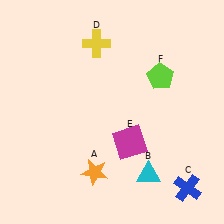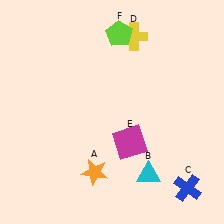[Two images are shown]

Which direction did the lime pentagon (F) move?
The lime pentagon (F) moved up.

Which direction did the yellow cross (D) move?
The yellow cross (D) moved right.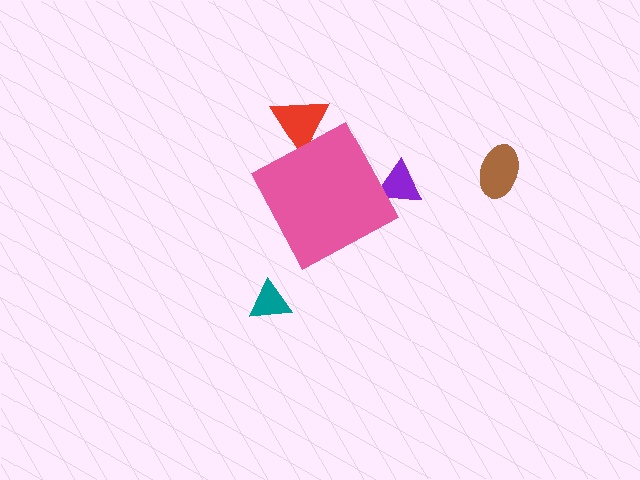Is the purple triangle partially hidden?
Yes, the purple triangle is partially hidden behind the pink diamond.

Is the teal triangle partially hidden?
No, the teal triangle is fully visible.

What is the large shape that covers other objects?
A pink diamond.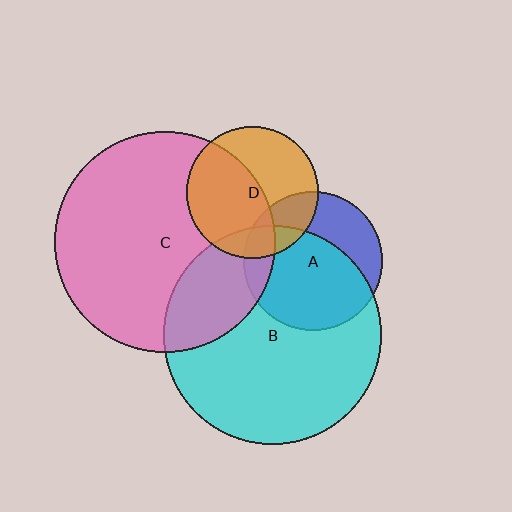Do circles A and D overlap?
Yes.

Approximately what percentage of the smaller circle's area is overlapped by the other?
Approximately 20%.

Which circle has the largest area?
Circle C (pink).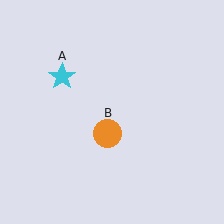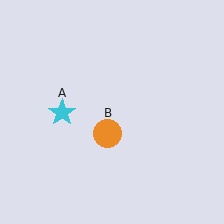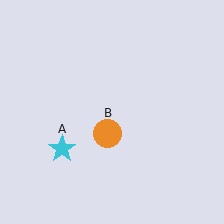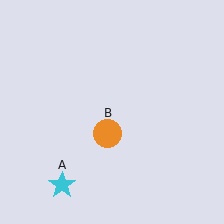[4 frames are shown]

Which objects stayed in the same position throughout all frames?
Orange circle (object B) remained stationary.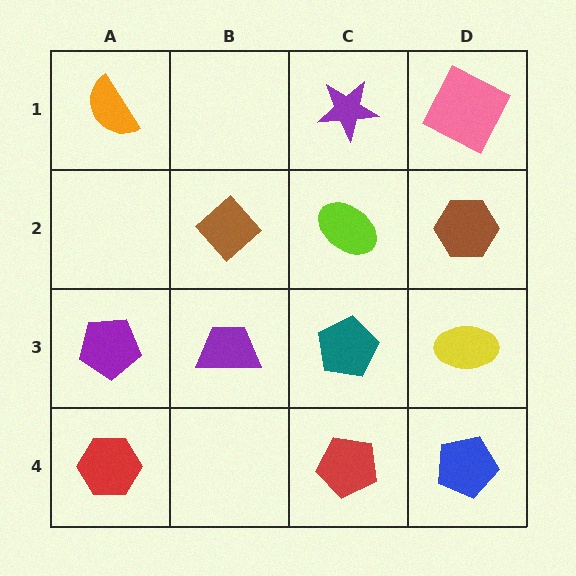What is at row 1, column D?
A pink square.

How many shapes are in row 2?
3 shapes.